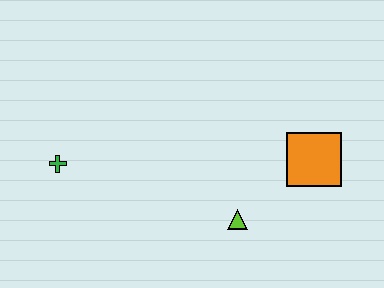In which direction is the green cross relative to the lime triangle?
The green cross is to the left of the lime triangle.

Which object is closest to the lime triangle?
The orange square is closest to the lime triangle.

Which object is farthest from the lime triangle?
The green cross is farthest from the lime triangle.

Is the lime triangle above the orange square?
No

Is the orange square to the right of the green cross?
Yes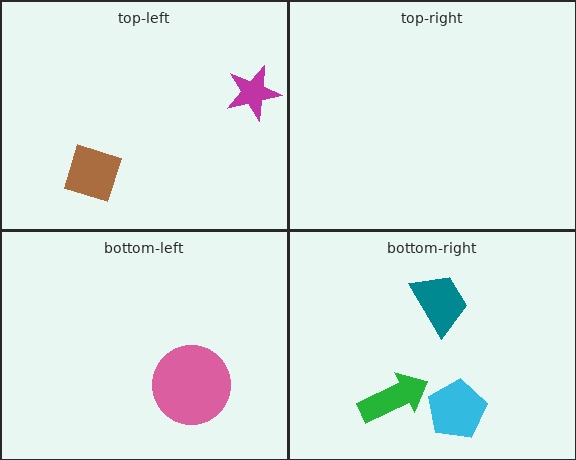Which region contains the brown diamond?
The top-left region.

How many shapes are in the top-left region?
2.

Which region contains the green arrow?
The bottom-right region.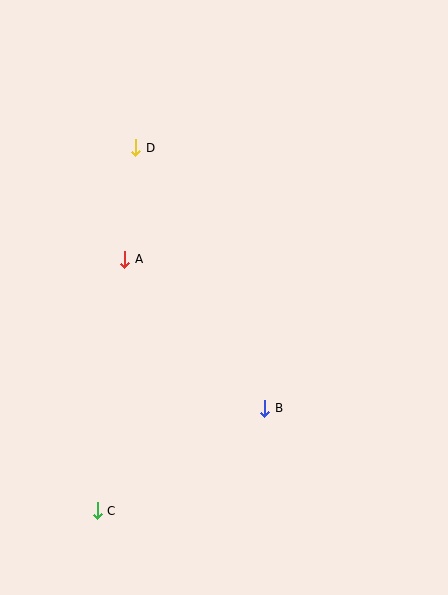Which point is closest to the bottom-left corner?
Point C is closest to the bottom-left corner.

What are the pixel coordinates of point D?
Point D is at (136, 148).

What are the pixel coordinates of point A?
Point A is at (125, 259).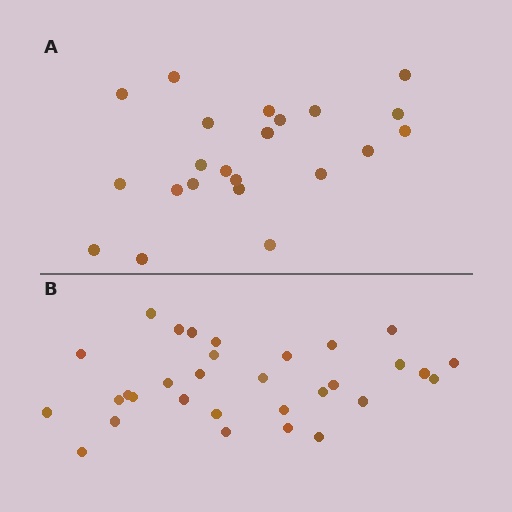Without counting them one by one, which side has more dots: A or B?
Region B (the bottom region) has more dots.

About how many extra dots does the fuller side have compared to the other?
Region B has roughly 8 or so more dots than region A.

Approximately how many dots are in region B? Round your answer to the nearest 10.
About 30 dots. (The exact count is 31, which rounds to 30.)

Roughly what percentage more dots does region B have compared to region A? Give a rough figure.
About 40% more.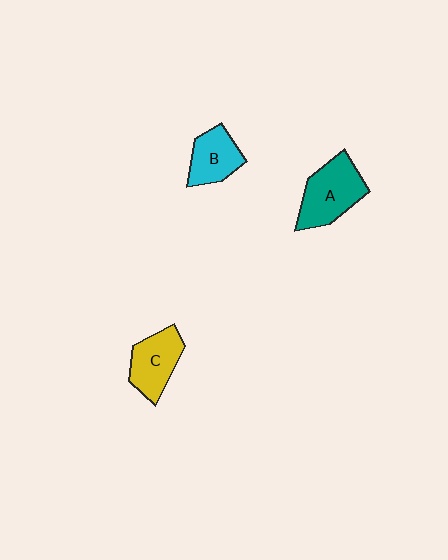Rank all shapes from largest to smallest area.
From largest to smallest: A (teal), C (yellow), B (cyan).